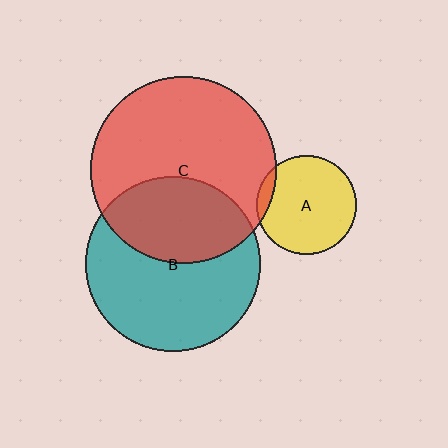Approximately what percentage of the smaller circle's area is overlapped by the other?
Approximately 40%.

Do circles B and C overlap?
Yes.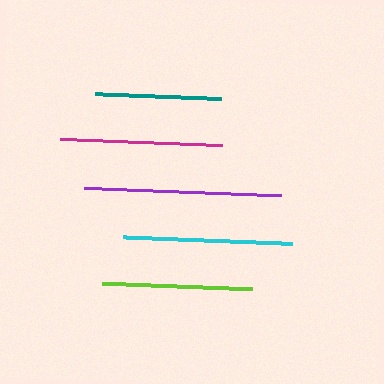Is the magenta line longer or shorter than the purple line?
The purple line is longer than the magenta line.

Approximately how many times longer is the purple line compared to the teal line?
The purple line is approximately 1.6 times the length of the teal line.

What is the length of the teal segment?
The teal segment is approximately 126 pixels long.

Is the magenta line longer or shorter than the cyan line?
The cyan line is longer than the magenta line.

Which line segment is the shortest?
The teal line is the shortest at approximately 126 pixels.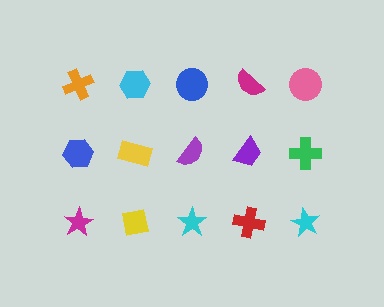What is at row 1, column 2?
A cyan hexagon.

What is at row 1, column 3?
A blue circle.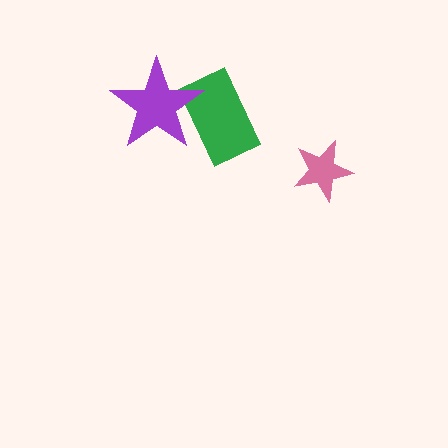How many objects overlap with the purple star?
1 object overlaps with the purple star.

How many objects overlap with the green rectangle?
1 object overlaps with the green rectangle.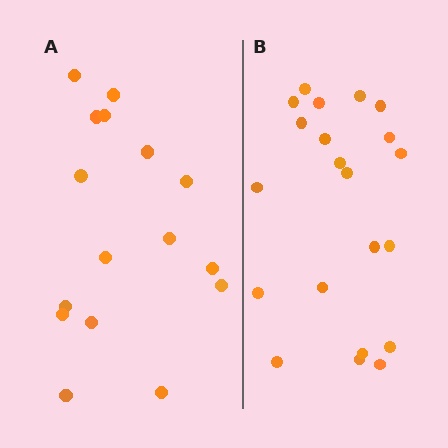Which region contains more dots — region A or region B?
Region B (the right region) has more dots.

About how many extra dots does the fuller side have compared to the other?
Region B has about 5 more dots than region A.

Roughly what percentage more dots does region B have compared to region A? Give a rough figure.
About 30% more.